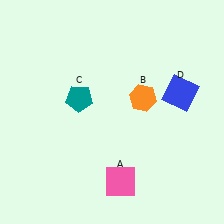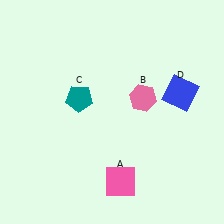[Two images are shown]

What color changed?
The hexagon (B) changed from orange in Image 1 to pink in Image 2.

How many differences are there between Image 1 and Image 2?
There is 1 difference between the two images.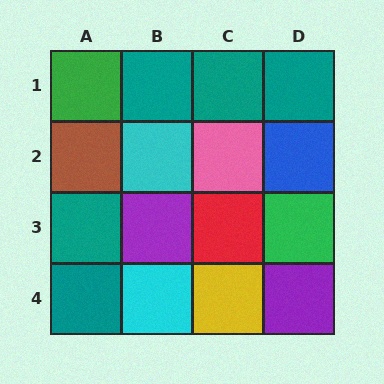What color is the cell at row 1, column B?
Teal.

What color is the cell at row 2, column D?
Blue.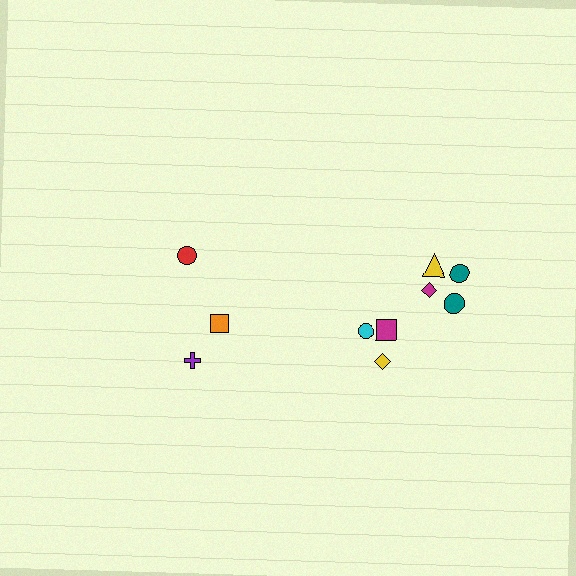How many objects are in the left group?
There are 3 objects.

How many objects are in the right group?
There are 7 objects.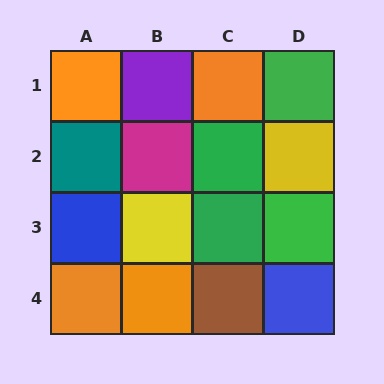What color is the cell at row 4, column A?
Orange.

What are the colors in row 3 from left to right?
Blue, yellow, green, green.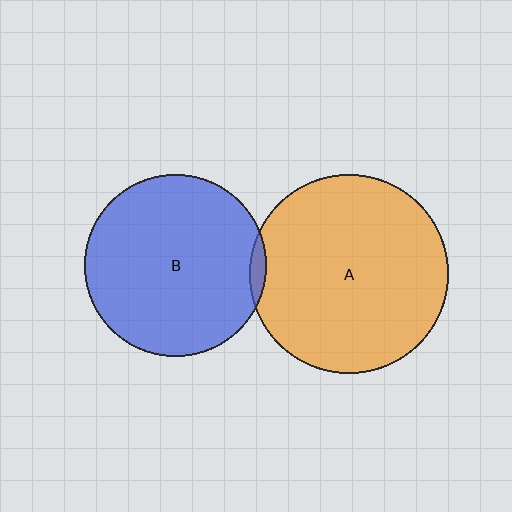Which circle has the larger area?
Circle A (orange).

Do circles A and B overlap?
Yes.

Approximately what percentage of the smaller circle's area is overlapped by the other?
Approximately 5%.